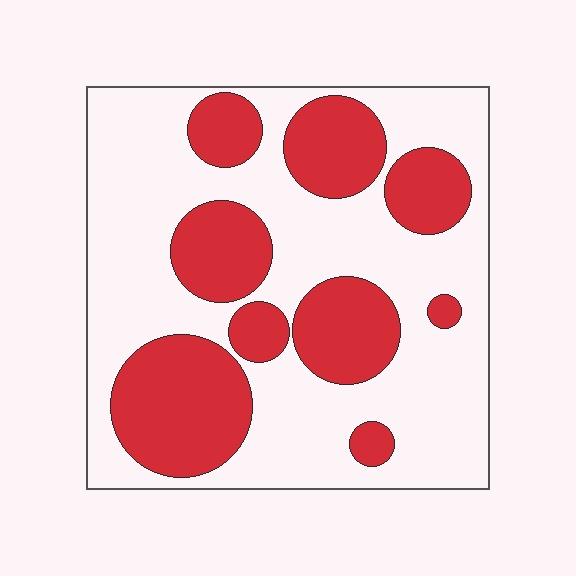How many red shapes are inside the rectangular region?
9.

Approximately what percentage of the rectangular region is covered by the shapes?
Approximately 35%.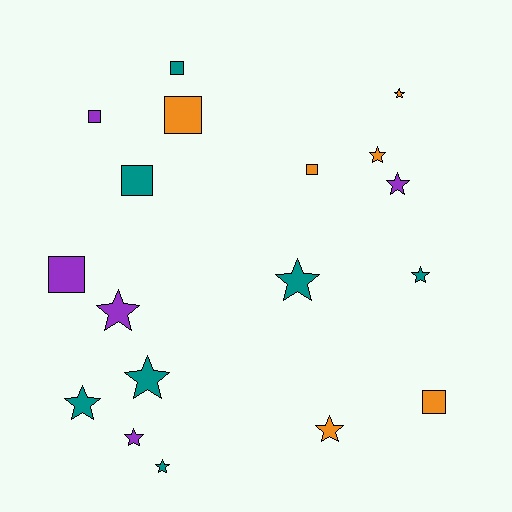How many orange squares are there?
There are 3 orange squares.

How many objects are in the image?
There are 18 objects.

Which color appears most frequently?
Teal, with 7 objects.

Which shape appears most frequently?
Star, with 11 objects.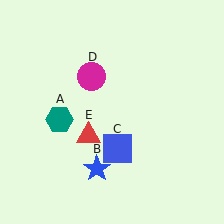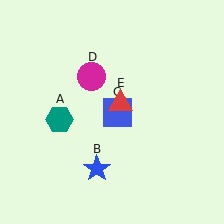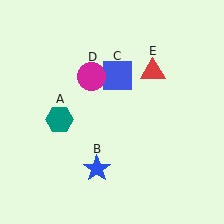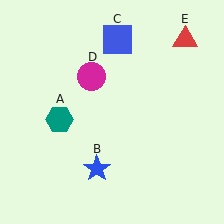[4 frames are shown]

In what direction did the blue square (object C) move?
The blue square (object C) moved up.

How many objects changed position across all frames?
2 objects changed position: blue square (object C), red triangle (object E).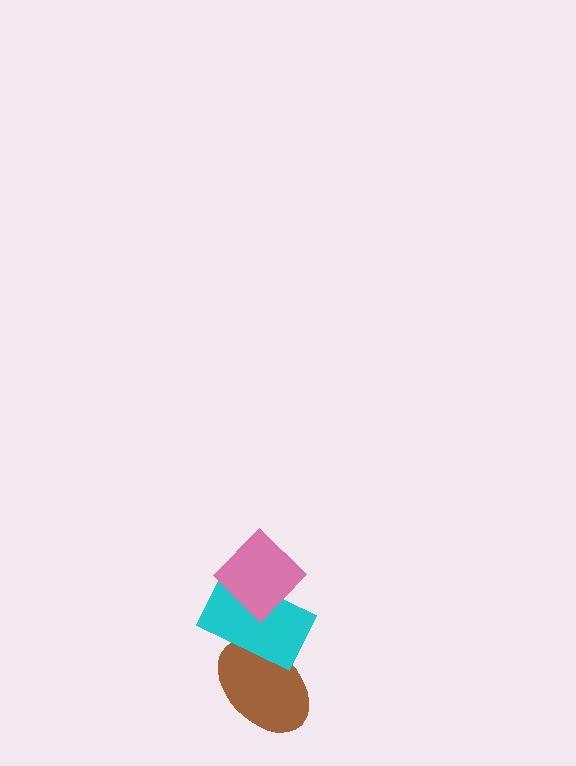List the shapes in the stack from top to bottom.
From top to bottom: the pink diamond, the cyan rectangle, the brown ellipse.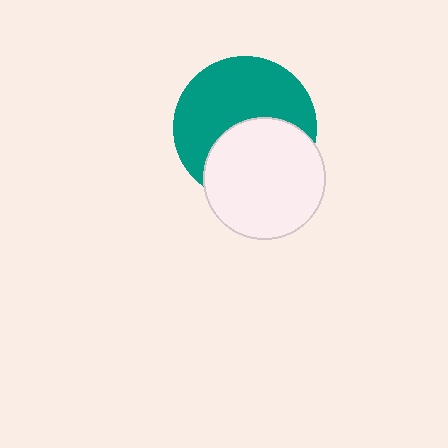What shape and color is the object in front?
The object in front is a white circle.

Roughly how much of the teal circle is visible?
About half of it is visible (roughly 58%).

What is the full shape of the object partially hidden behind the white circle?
The partially hidden object is a teal circle.